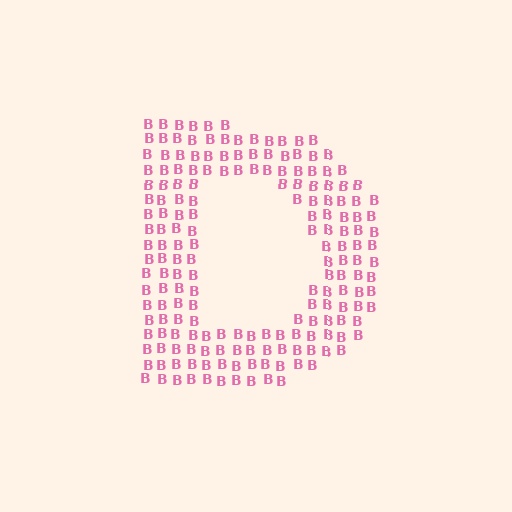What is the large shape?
The large shape is the letter D.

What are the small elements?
The small elements are letter B's.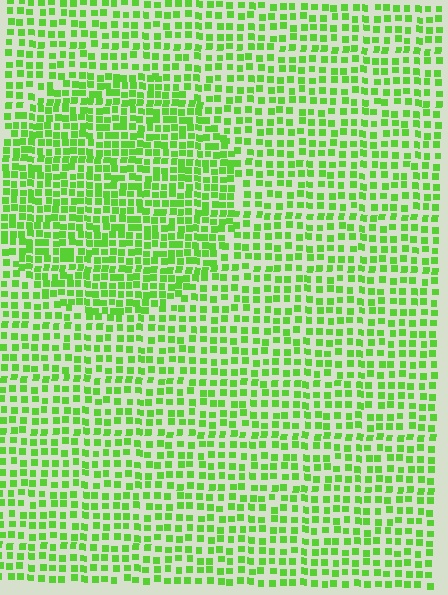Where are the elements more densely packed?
The elements are more densely packed inside the circle boundary.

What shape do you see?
I see a circle.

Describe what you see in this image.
The image contains small lime elements arranged at two different densities. A circle-shaped region is visible where the elements are more densely packed than the surrounding area.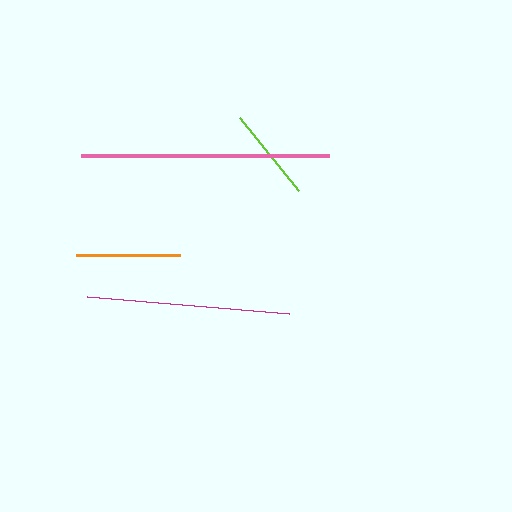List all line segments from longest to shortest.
From longest to shortest: pink, magenta, orange, lime.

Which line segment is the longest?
The pink line is the longest at approximately 248 pixels.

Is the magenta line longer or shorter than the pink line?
The pink line is longer than the magenta line.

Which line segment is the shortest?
The lime line is the shortest at approximately 94 pixels.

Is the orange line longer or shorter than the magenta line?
The magenta line is longer than the orange line.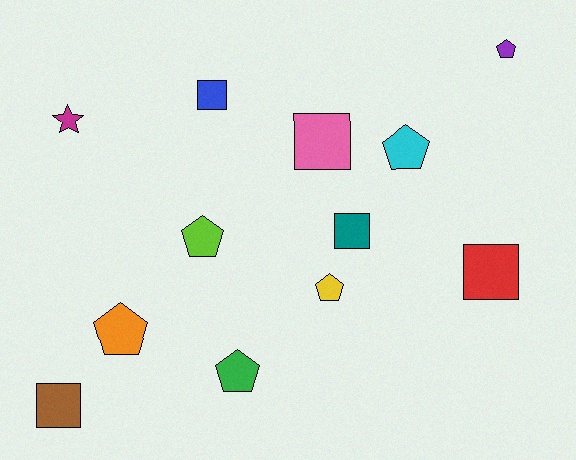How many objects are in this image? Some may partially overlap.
There are 12 objects.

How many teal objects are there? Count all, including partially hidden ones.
There is 1 teal object.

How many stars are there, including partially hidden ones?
There is 1 star.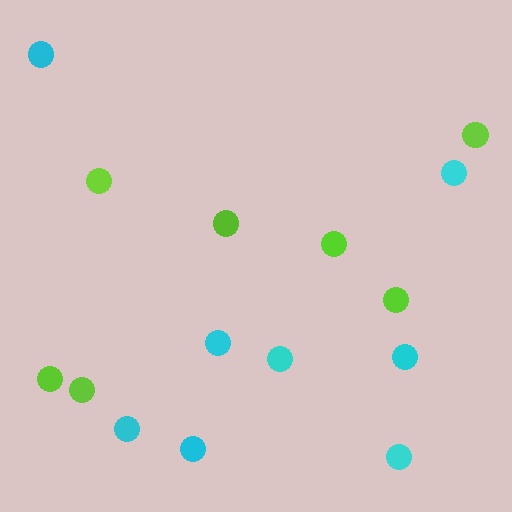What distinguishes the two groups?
There are 2 groups: one group of cyan circles (8) and one group of lime circles (7).